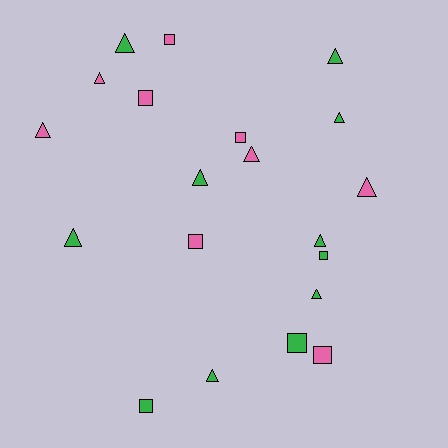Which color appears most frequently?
Green, with 11 objects.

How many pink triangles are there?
There are 4 pink triangles.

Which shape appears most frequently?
Triangle, with 12 objects.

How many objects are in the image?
There are 20 objects.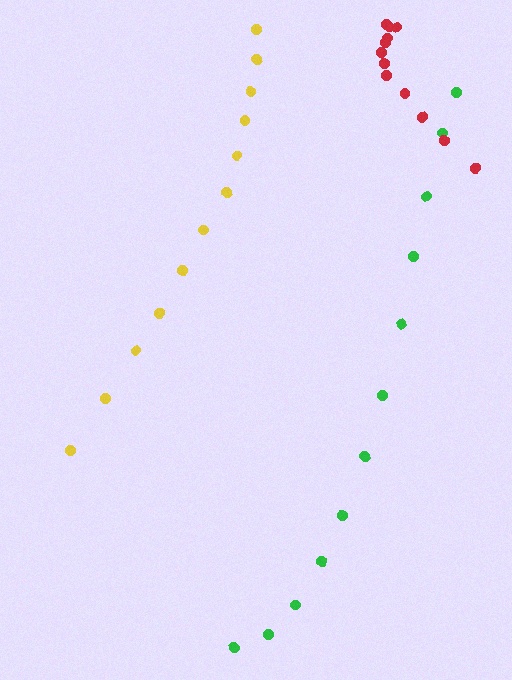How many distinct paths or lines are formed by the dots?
There are 3 distinct paths.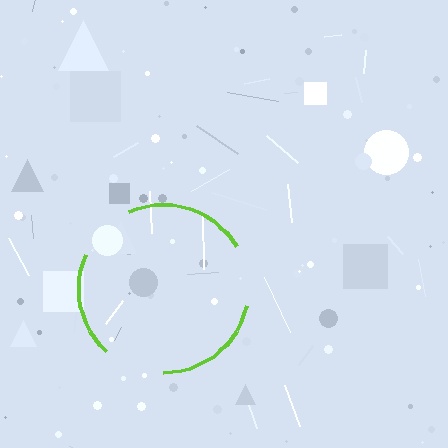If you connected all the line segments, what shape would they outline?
They would outline a circle.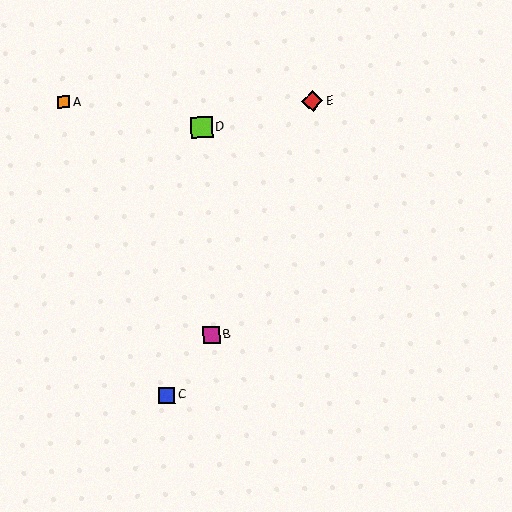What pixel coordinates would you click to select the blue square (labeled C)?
Click at (167, 395) to select the blue square C.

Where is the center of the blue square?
The center of the blue square is at (167, 395).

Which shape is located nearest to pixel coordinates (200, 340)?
The magenta square (labeled B) at (211, 335) is nearest to that location.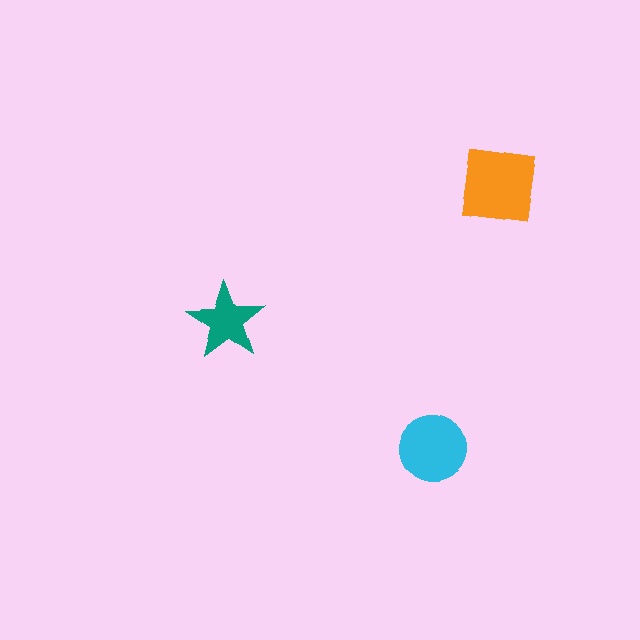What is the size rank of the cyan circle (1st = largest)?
2nd.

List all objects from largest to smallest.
The orange square, the cyan circle, the teal star.